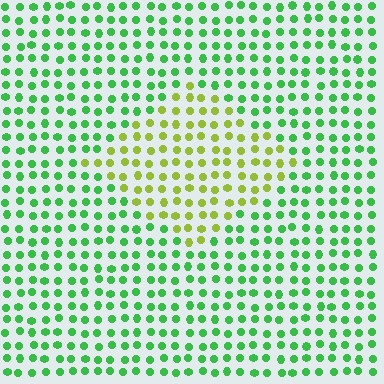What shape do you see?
I see a diamond.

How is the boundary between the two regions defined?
The boundary is defined purely by a slight shift in hue (about 48 degrees). Spacing, size, and orientation are identical on both sides.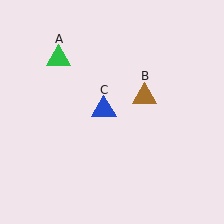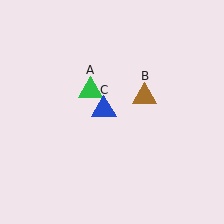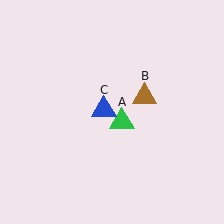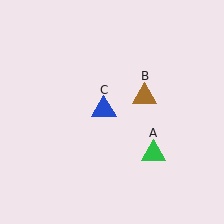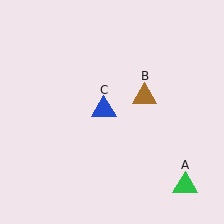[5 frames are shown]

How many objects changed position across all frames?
1 object changed position: green triangle (object A).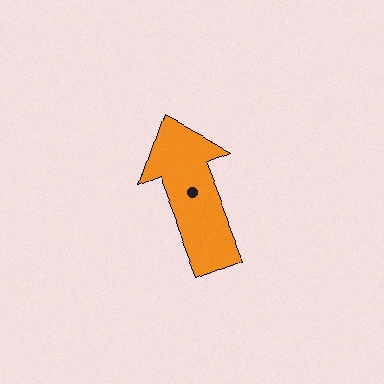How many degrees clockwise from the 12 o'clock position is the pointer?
Approximately 338 degrees.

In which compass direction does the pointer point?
North.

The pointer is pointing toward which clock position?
Roughly 11 o'clock.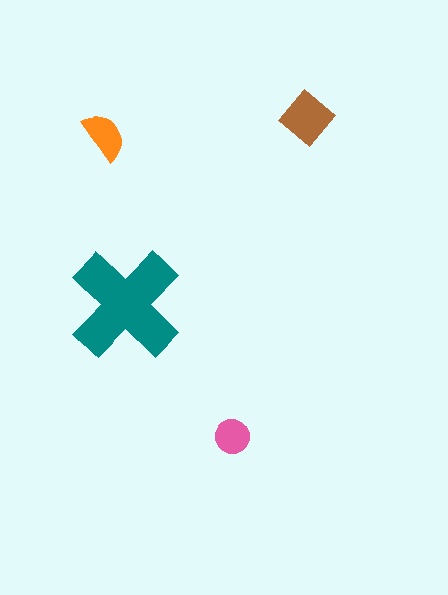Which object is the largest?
The teal cross.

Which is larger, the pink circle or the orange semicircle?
The orange semicircle.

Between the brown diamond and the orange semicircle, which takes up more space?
The brown diamond.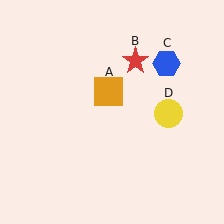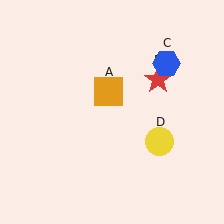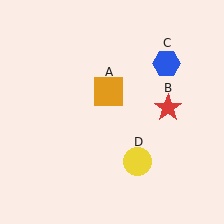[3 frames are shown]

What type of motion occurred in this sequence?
The red star (object B), yellow circle (object D) rotated clockwise around the center of the scene.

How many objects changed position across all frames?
2 objects changed position: red star (object B), yellow circle (object D).